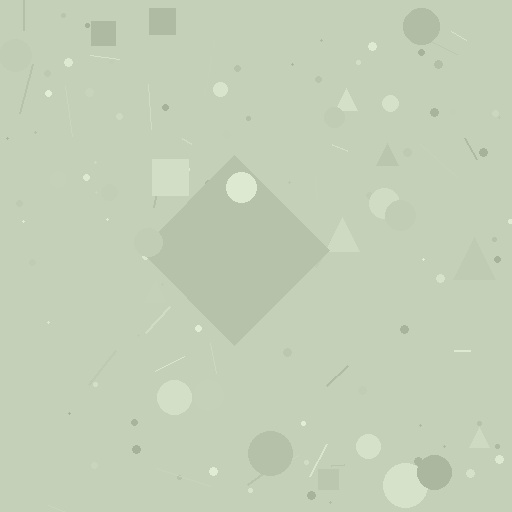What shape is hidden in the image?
A diamond is hidden in the image.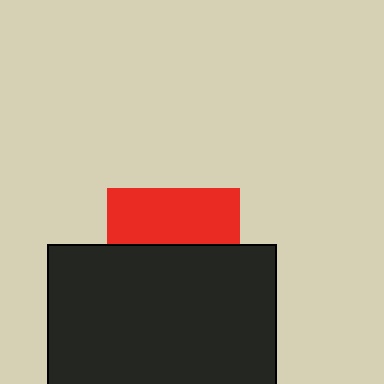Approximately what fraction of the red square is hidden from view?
Roughly 58% of the red square is hidden behind the black rectangle.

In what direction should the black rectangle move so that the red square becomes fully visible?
The black rectangle should move down. That is the shortest direction to clear the overlap and leave the red square fully visible.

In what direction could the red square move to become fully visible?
The red square could move up. That would shift it out from behind the black rectangle entirely.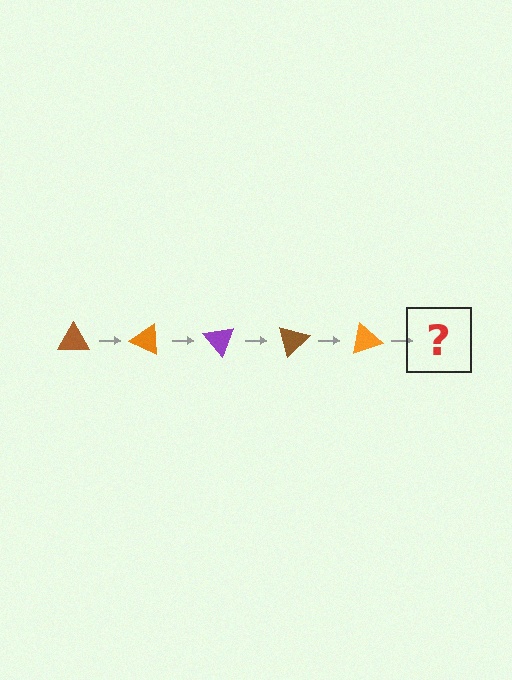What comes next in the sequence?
The next element should be a purple triangle, rotated 125 degrees from the start.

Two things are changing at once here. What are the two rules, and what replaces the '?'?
The two rules are that it rotates 25 degrees each step and the color cycles through brown, orange, and purple. The '?' should be a purple triangle, rotated 125 degrees from the start.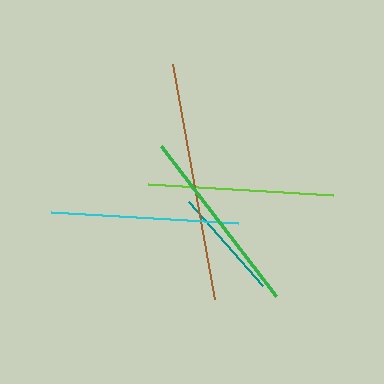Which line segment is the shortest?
The teal line is the shortest at approximately 112 pixels.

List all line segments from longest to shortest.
From longest to shortest: brown, green, cyan, lime, teal.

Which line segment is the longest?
The brown line is the longest at approximately 239 pixels.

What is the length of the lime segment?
The lime segment is approximately 186 pixels long.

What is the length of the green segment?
The green segment is approximately 189 pixels long.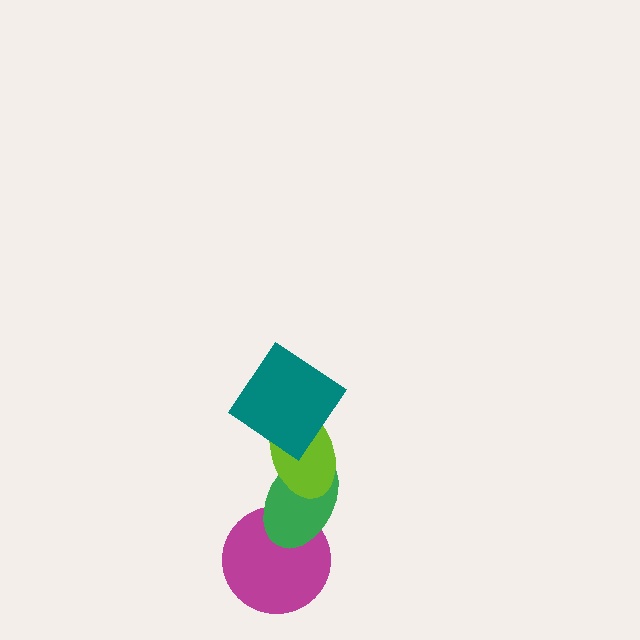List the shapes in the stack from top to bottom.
From top to bottom: the teal diamond, the lime ellipse, the green ellipse, the magenta circle.